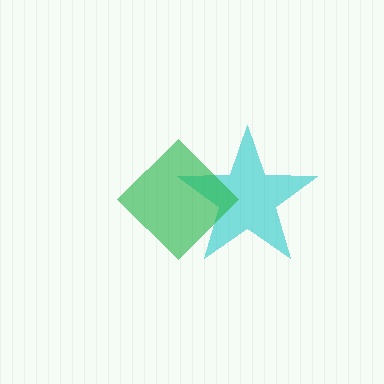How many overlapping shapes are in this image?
There are 2 overlapping shapes in the image.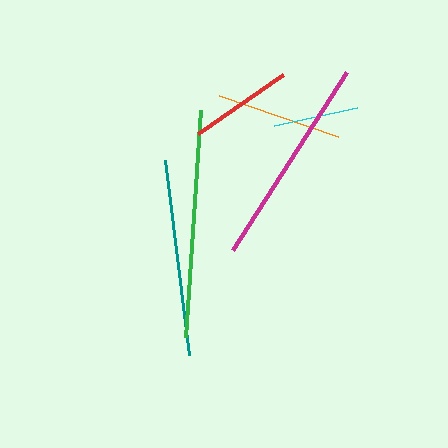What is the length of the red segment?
The red segment is approximately 103 pixels long.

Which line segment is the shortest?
The cyan line is the shortest at approximately 85 pixels.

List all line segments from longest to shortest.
From longest to shortest: green, magenta, teal, orange, red, cyan.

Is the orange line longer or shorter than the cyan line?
The orange line is longer than the cyan line.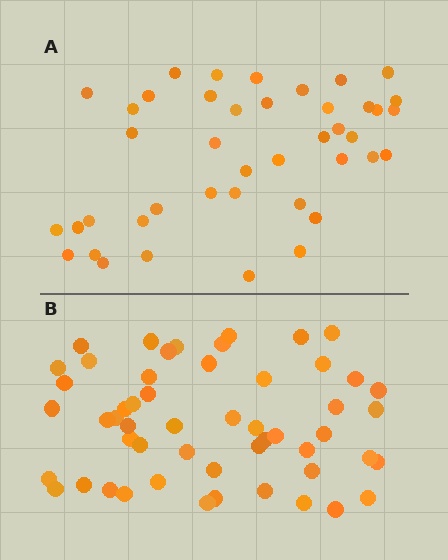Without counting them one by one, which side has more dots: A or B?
Region B (the bottom region) has more dots.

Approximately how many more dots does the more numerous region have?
Region B has roughly 12 or so more dots than region A.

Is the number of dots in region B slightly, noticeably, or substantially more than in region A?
Region B has noticeably more, but not dramatically so. The ratio is roughly 1.3 to 1.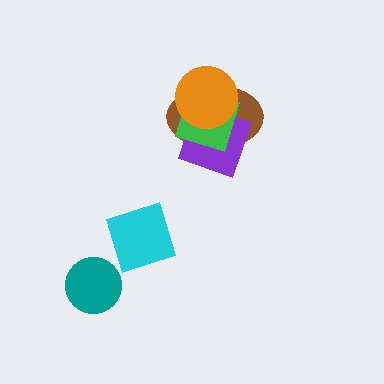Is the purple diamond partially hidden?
Yes, it is partially covered by another shape.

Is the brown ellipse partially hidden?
Yes, it is partially covered by another shape.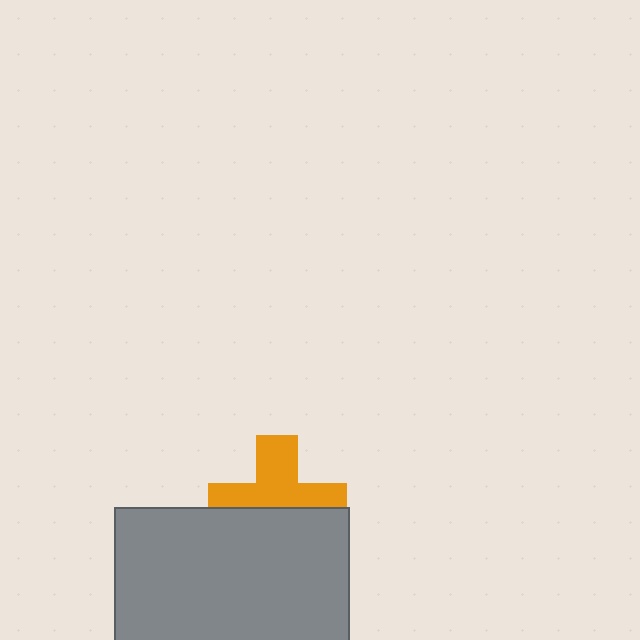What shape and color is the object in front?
The object in front is a gray rectangle.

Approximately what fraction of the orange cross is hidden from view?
Roughly 46% of the orange cross is hidden behind the gray rectangle.